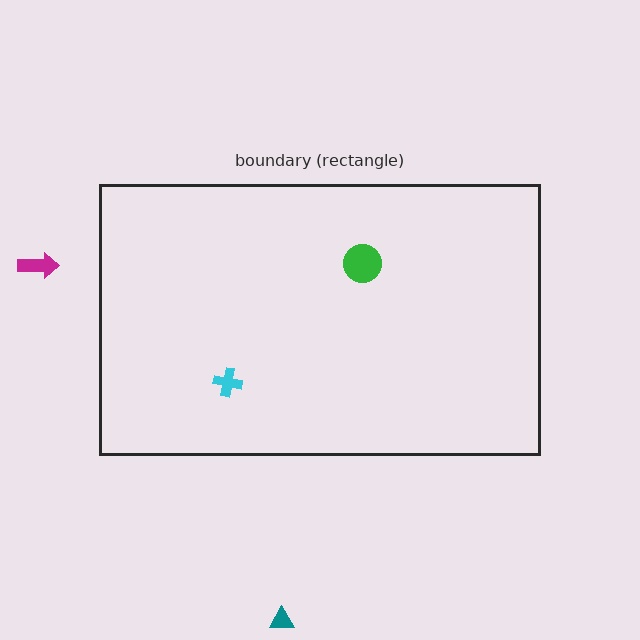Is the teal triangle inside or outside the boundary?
Outside.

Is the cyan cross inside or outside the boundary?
Inside.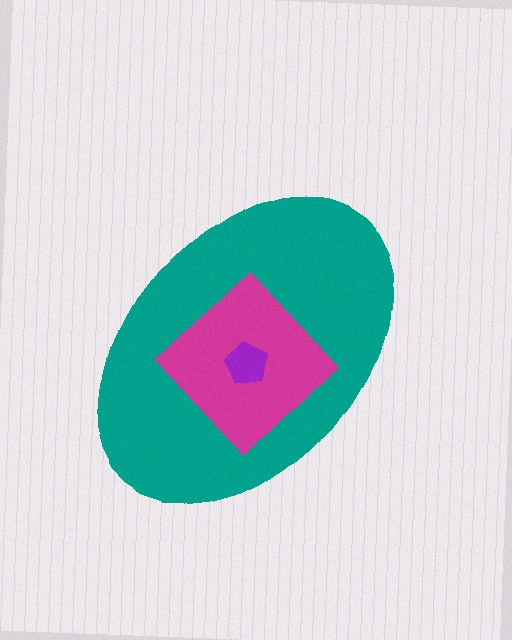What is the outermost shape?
The teal ellipse.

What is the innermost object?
The purple pentagon.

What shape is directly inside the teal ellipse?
The magenta diamond.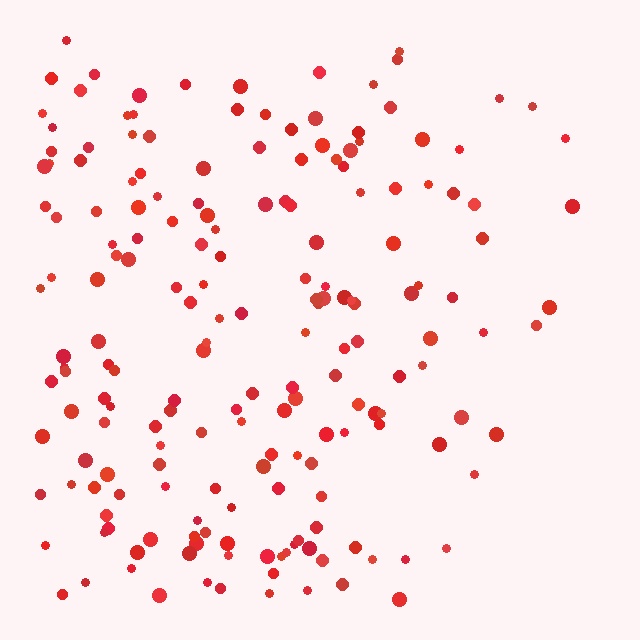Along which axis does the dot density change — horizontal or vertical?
Horizontal.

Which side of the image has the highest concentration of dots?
The left.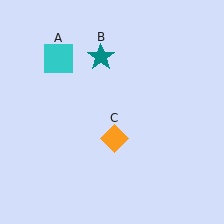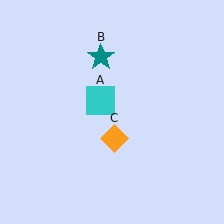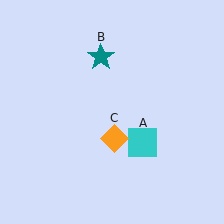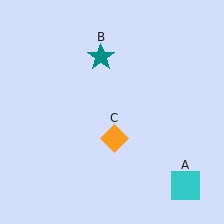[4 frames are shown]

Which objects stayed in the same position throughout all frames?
Teal star (object B) and orange diamond (object C) remained stationary.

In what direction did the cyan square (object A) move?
The cyan square (object A) moved down and to the right.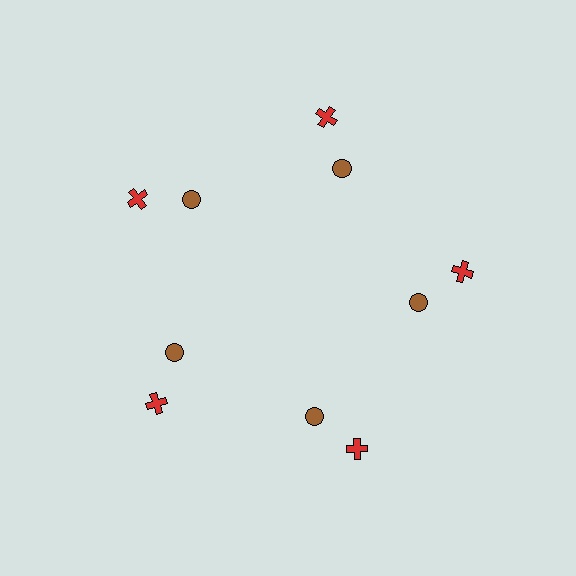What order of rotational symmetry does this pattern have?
This pattern has 5-fold rotational symmetry.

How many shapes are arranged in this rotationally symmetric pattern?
There are 10 shapes, arranged in 5 groups of 2.